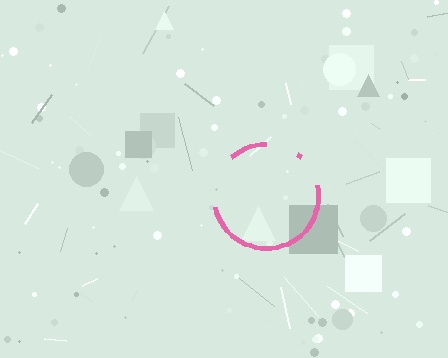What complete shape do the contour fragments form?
The contour fragments form a circle.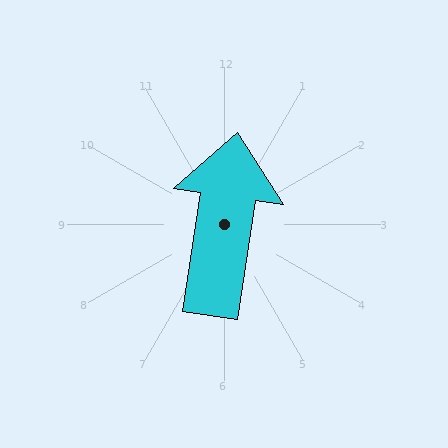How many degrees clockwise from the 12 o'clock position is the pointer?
Approximately 9 degrees.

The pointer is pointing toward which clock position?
Roughly 12 o'clock.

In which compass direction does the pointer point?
North.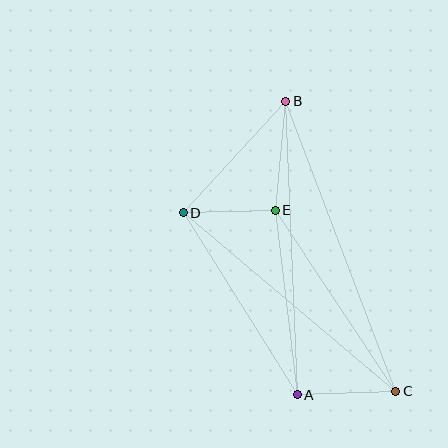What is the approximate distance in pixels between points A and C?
The distance between A and C is approximately 99 pixels.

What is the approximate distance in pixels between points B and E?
The distance between B and E is approximately 109 pixels.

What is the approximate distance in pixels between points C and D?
The distance between C and D is approximately 278 pixels.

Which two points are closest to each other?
Points D and E are closest to each other.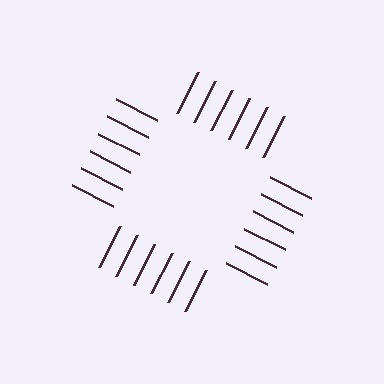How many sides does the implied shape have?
4 sides — the line-ends trace a square.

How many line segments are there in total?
24 — 6 along each of the 4 edges.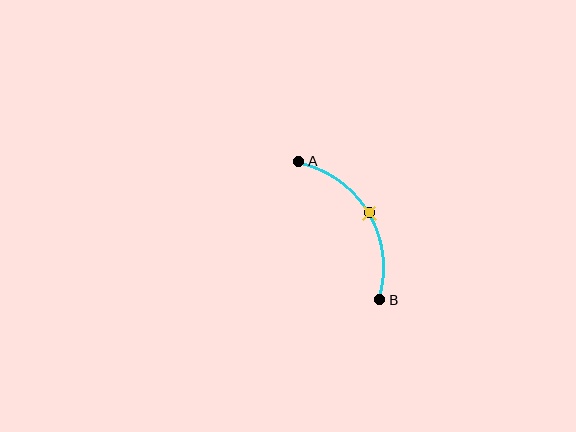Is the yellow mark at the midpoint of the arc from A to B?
Yes. The yellow mark lies on the arc at equal arc-length from both A and B — it is the arc midpoint.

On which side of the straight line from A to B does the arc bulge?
The arc bulges to the right of the straight line connecting A and B.